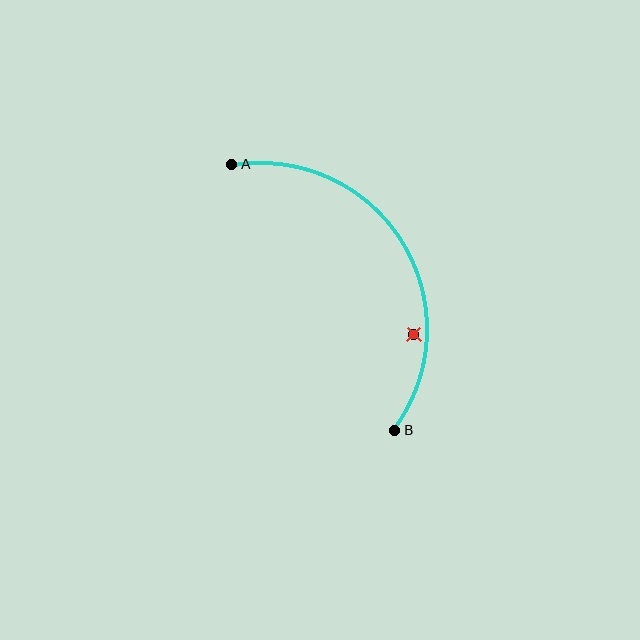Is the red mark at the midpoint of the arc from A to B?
No — the red mark does not lie on the arc at all. It sits slightly inside the curve.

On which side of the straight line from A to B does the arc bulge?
The arc bulges to the right of the straight line connecting A and B.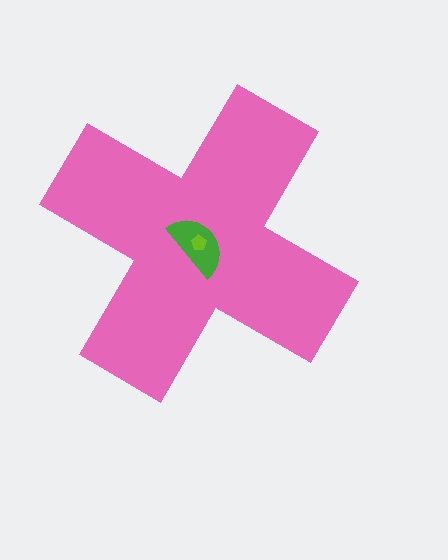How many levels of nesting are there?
3.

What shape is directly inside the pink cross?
The green semicircle.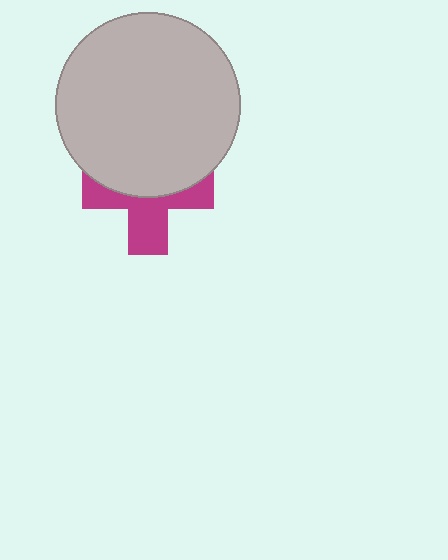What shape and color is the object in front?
The object in front is a light gray circle.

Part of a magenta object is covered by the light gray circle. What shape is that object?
It is a cross.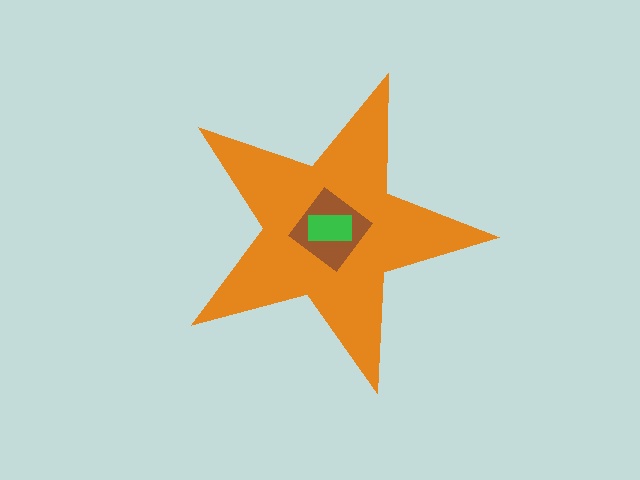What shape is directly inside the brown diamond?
The green rectangle.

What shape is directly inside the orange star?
The brown diamond.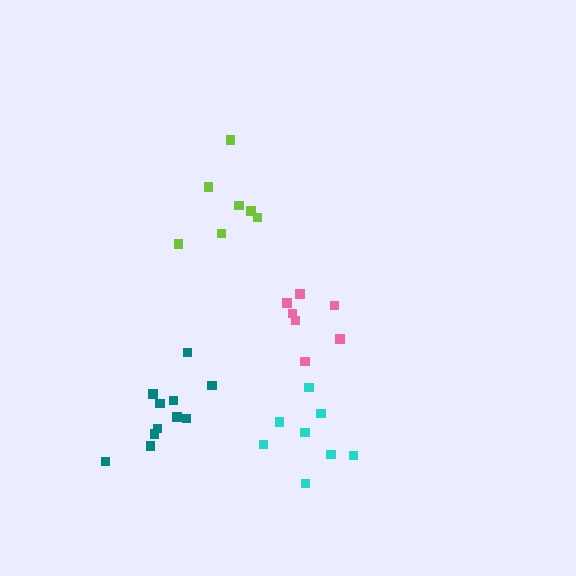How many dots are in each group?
Group 1: 7 dots, Group 2: 11 dots, Group 3: 8 dots, Group 4: 7 dots (33 total).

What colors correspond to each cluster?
The clusters are colored: lime, teal, cyan, pink.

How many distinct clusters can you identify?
There are 4 distinct clusters.